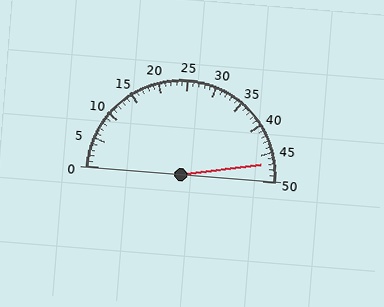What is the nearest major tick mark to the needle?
The nearest major tick mark is 45.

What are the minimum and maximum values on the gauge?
The gauge ranges from 0 to 50.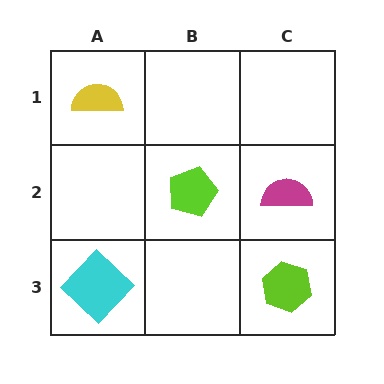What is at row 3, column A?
A cyan diamond.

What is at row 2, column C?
A magenta semicircle.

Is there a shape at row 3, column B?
No, that cell is empty.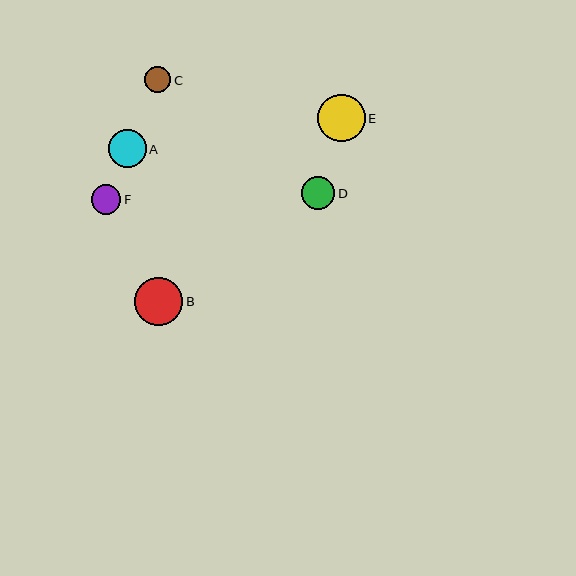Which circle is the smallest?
Circle C is the smallest with a size of approximately 26 pixels.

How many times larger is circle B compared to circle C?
Circle B is approximately 1.8 times the size of circle C.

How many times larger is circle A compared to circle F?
Circle A is approximately 1.3 times the size of circle F.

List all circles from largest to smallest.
From largest to smallest: E, B, A, D, F, C.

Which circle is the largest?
Circle E is the largest with a size of approximately 48 pixels.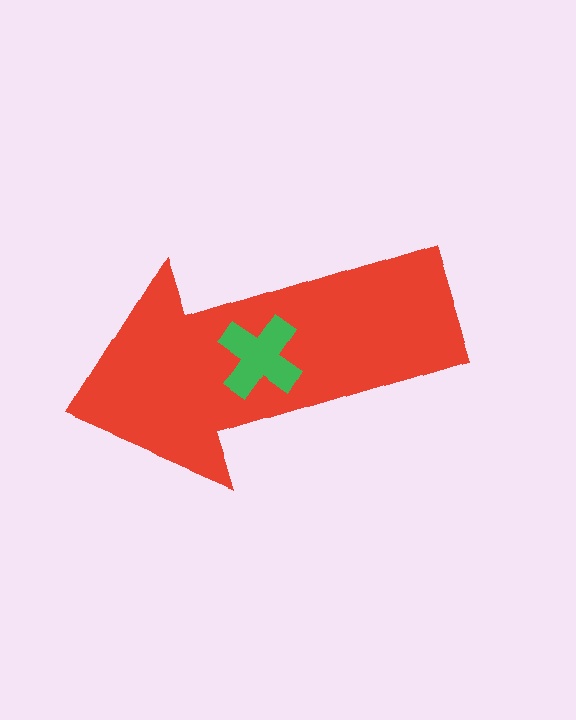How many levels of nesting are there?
2.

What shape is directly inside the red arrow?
The green cross.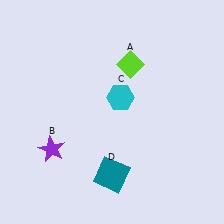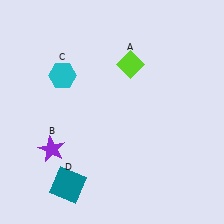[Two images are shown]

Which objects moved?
The objects that moved are: the cyan hexagon (C), the teal square (D).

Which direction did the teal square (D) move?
The teal square (D) moved left.